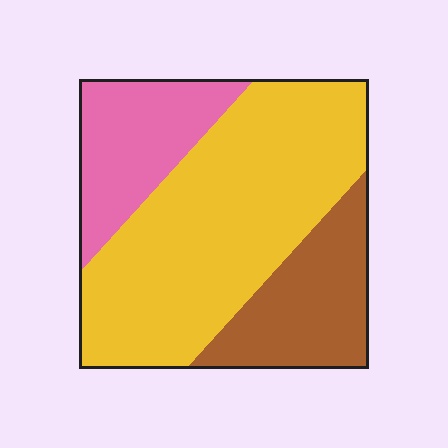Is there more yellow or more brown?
Yellow.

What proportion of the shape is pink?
Pink takes up about one fifth (1/5) of the shape.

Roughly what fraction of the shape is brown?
Brown takes up less than a quarter of the shape.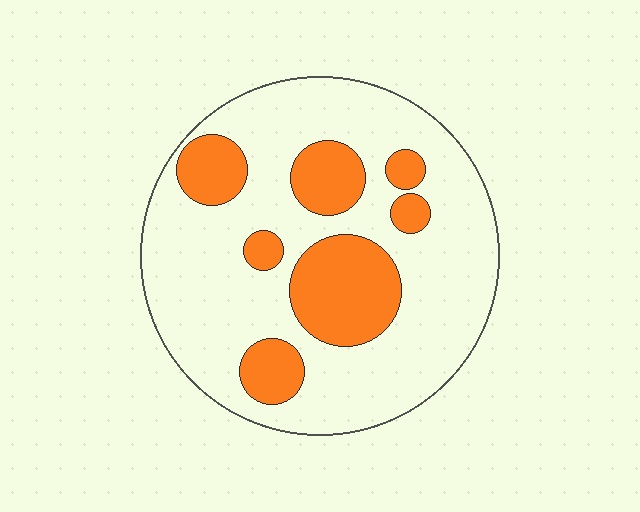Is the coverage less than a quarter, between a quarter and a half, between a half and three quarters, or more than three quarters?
Between a quarter and a half.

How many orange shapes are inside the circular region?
7.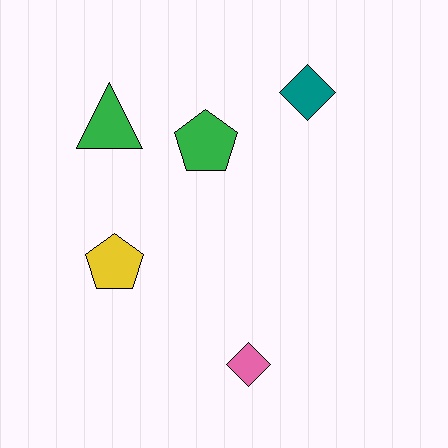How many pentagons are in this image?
There are 2 pentagons.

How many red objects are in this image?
There are no red objects.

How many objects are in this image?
There are 5 objects.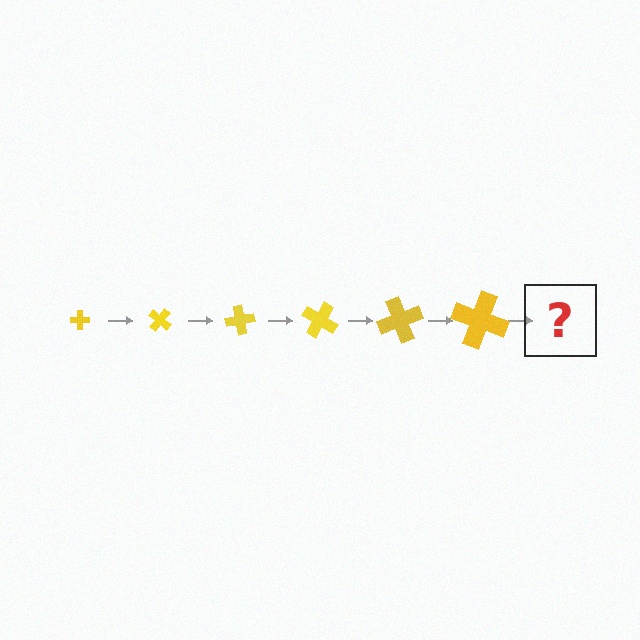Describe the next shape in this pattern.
It should be a cross, larger than the previous one and rotated 240 degrees from the start.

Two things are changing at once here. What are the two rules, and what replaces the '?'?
The two rules are that the cross grows larger each step and it rotates 40 degrees each step. The '?' should be a cross, larger than the previous one and rotated 240 degrees from the start.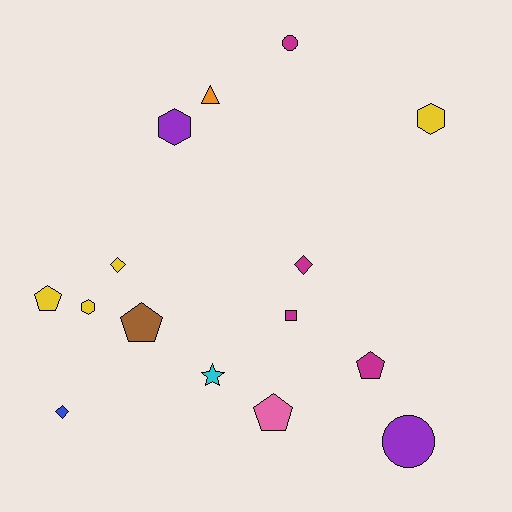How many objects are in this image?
There are 15 objects.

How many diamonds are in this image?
There are 3 diamonds.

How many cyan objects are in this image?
There is 1 cyan object.